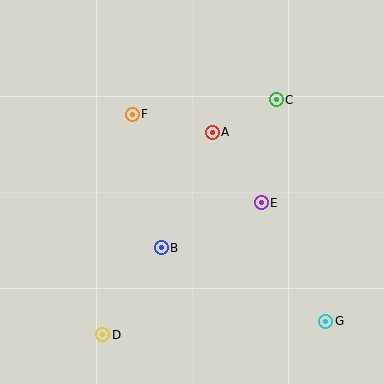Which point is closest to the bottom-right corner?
Point G is closest to the bottom-right corner.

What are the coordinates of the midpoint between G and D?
The midpoint between G and D is at (214, 328).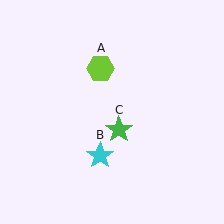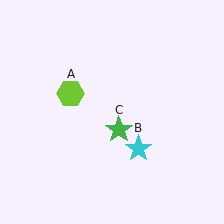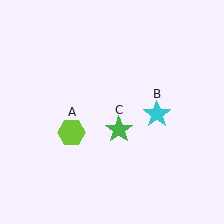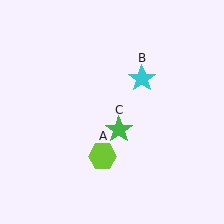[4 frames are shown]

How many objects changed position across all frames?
2 objects changed position: lime hexagon (object A), cyan star (object B).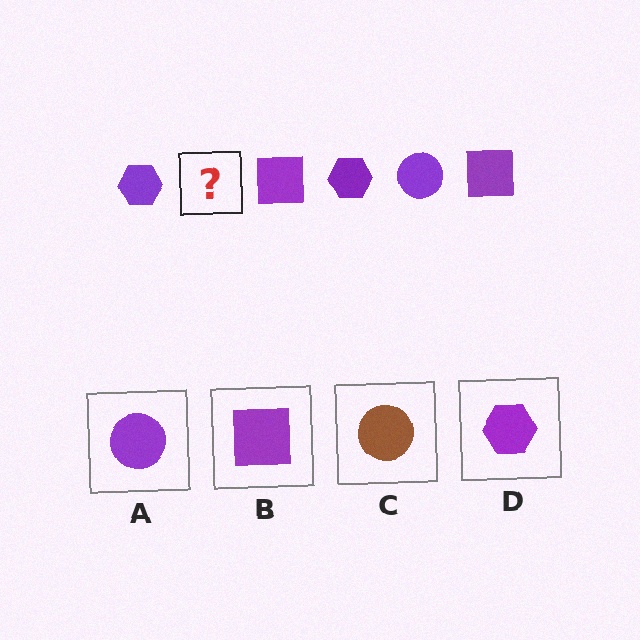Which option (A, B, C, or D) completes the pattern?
A.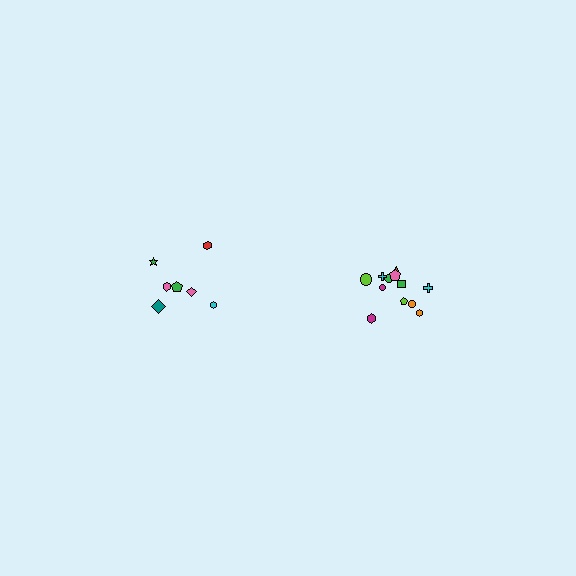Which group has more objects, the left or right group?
The right group.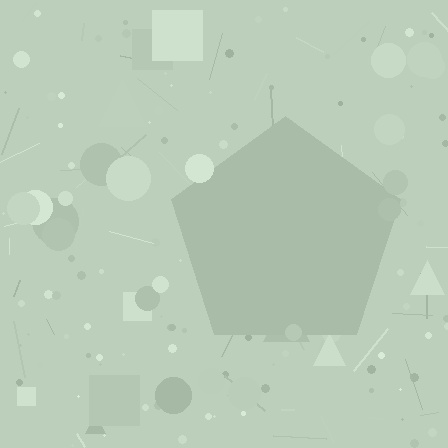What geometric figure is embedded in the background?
A pentagon is embedded in the background.